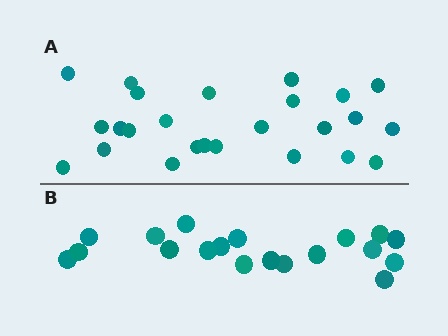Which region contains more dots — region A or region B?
Region A (the top region) has more dots.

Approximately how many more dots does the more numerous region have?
Region A has about 6 more dots than region B.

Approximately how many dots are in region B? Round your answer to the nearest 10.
About 20 dots. (The exact count is 19, which rounds to 20.)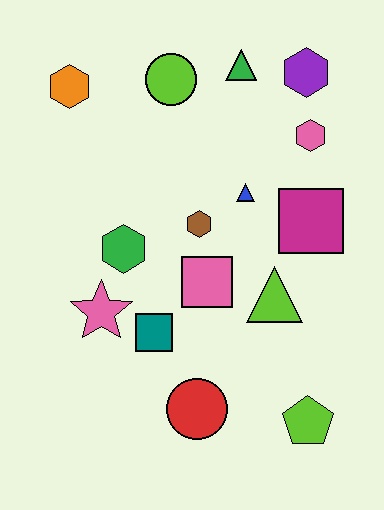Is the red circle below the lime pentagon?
No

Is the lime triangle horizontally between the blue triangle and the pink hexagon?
Yes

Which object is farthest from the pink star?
The purple hexagon is farthest from the pink star.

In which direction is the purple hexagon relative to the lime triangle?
The purple hexagon is above the lime triangle.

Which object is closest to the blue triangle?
The brown hexagon is closest to the blue triangle.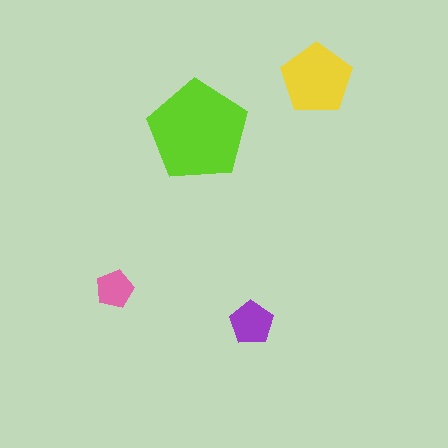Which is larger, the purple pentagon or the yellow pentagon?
The yellow one.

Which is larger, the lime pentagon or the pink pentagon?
The lime one.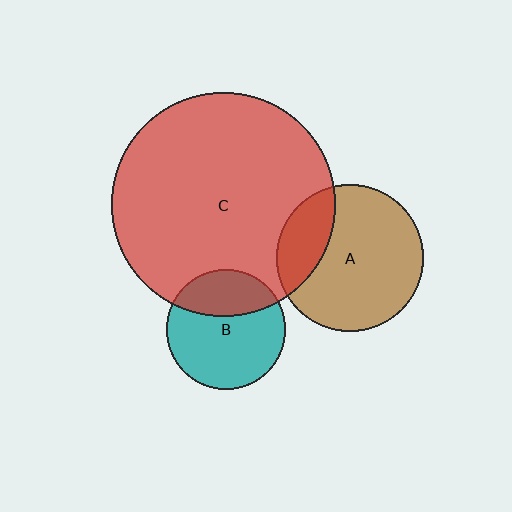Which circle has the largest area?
Circle C (red).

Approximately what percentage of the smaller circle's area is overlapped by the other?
Approximately 30%.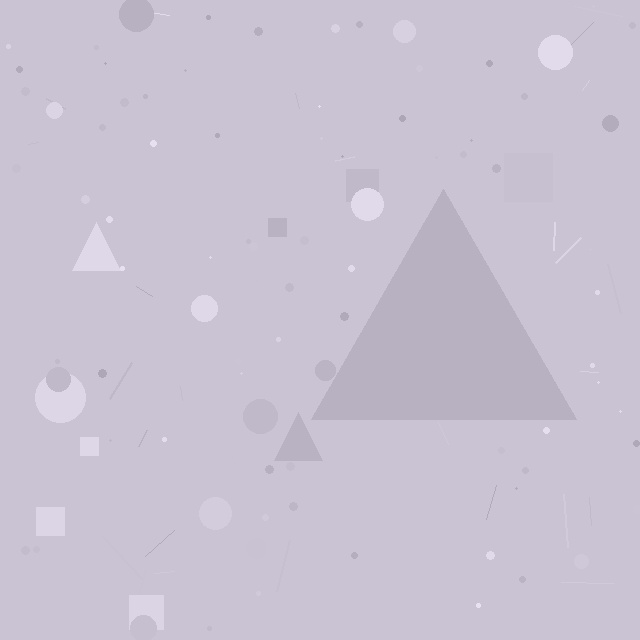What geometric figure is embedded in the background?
A triangle is embedded in the background.